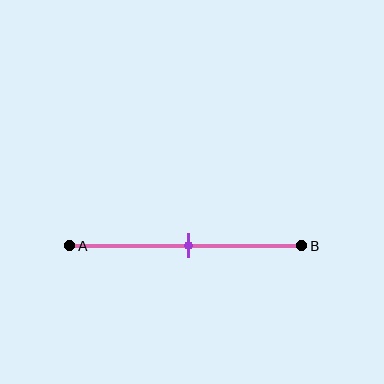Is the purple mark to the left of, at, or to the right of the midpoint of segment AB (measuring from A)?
The purple mark is approximately at the midpoint of segment AB.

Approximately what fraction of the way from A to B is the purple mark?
The purple mark is approximately 50% of the way from A to B.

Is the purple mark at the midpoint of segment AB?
Yes, the mark is approximately at the midpoint.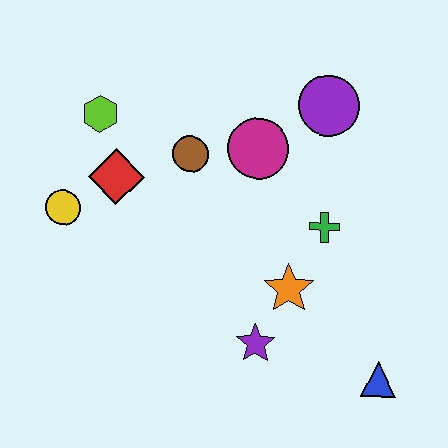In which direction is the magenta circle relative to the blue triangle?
The magenta circle is above the blue triangle.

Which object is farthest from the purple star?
The lime hexagon is farthest from the purple star.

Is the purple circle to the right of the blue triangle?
No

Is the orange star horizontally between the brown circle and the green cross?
Yes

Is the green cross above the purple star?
Yes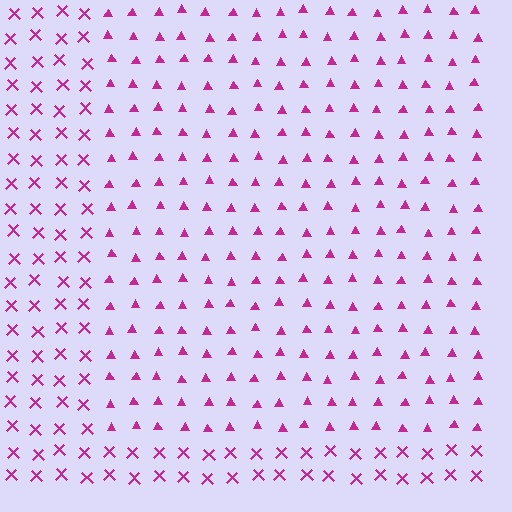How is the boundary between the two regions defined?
The boundary is defined by a change in element shape: triangles inside vs. X marks outside. All elements share the same color and spacing.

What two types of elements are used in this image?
The image uses triangles inside the rectangle region and X marks outside it.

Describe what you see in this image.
The image is filled with small magenta elements arranged in a uniform grid. A rectangle-shaped region contains triangles, while the surrounding area contains X marks. The boundary is defined purely by the change in element shape.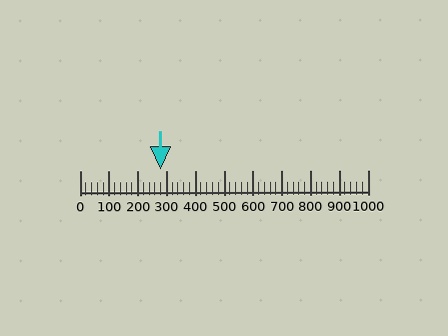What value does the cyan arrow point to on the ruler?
The cyan arrow points to approximately 280.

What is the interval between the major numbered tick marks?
The major tick marks are spaced 100 units apart.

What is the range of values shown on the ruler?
The ruler shows values from 0 to 1000.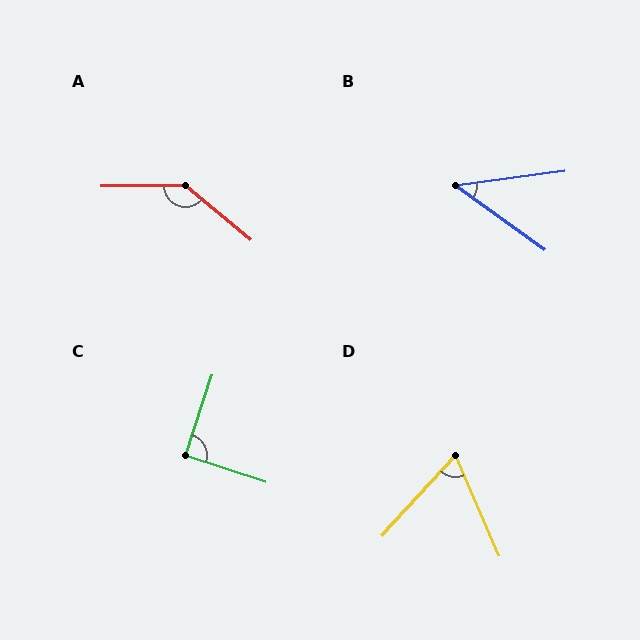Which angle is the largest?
A, at approximately 140 degrees.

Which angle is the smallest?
B, at approximately 43 degrees.